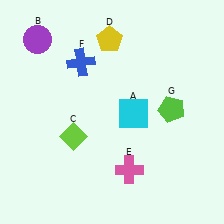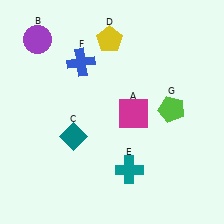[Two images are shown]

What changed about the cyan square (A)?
In Image 1, A is cyan. In Image 2, it changed to magenta.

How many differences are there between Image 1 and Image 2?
There are 3 differences between the two images.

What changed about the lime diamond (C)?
In Image 1, C is lime. In Image 2, it changed to teal.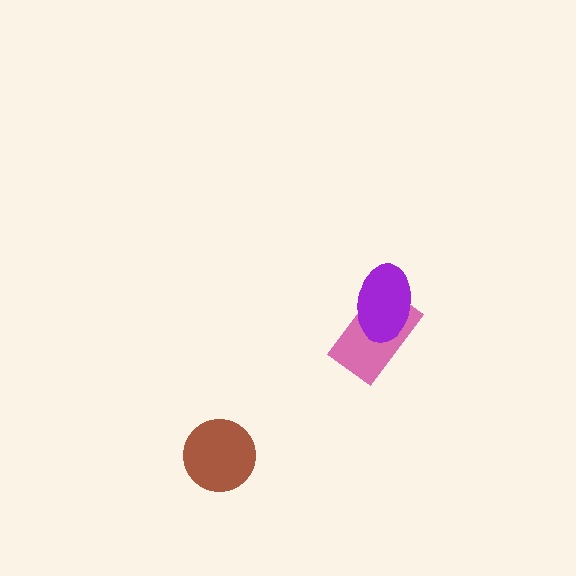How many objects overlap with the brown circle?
0 objects overlap with the brown circle.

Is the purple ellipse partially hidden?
No, no other shape covers it.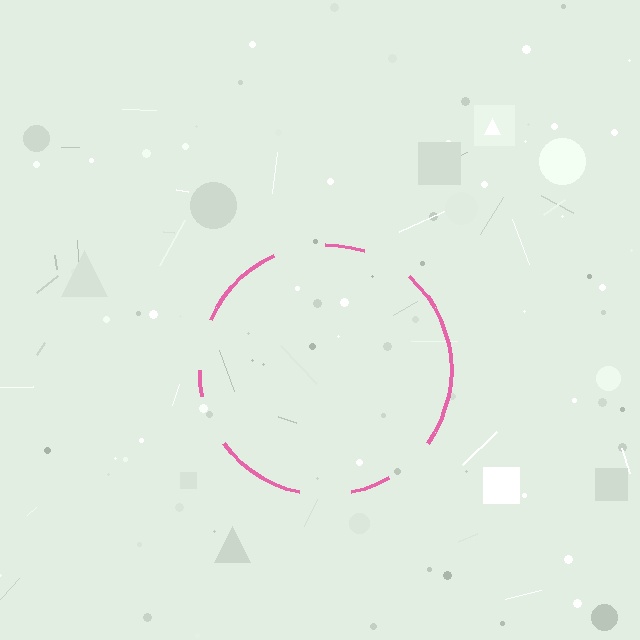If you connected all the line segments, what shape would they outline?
They would outline a circle.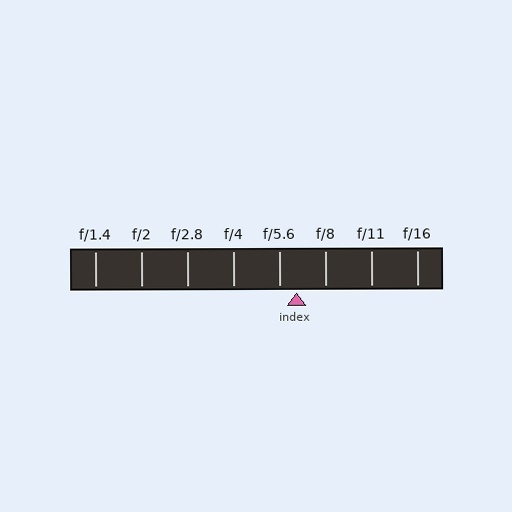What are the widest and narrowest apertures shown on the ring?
The widest aperture shown is f/1.4 and the narrowest is f/16.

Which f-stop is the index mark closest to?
The index mark is closest to f/5.6.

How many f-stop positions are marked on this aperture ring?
There are 8 f-stop positions marked.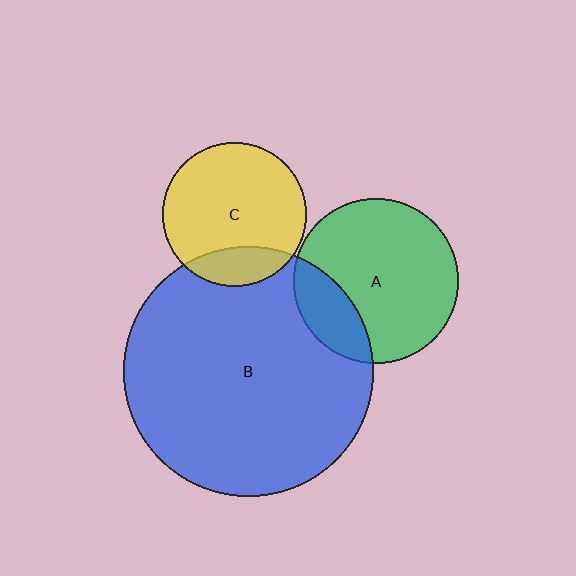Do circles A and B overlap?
Yes.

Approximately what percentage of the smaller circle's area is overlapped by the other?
Approximately 20%.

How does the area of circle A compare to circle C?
Approximately 1.3 times.